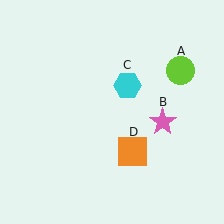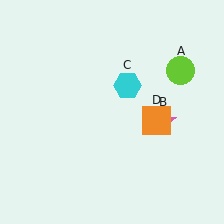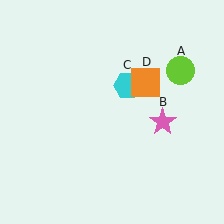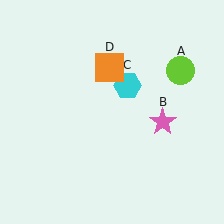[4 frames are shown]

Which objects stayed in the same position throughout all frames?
Lime circle (object A) and pink star (object B) and cyan hexagon (object C) remained stationary.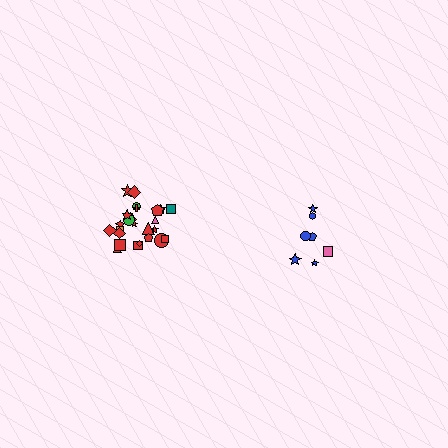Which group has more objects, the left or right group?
The left group.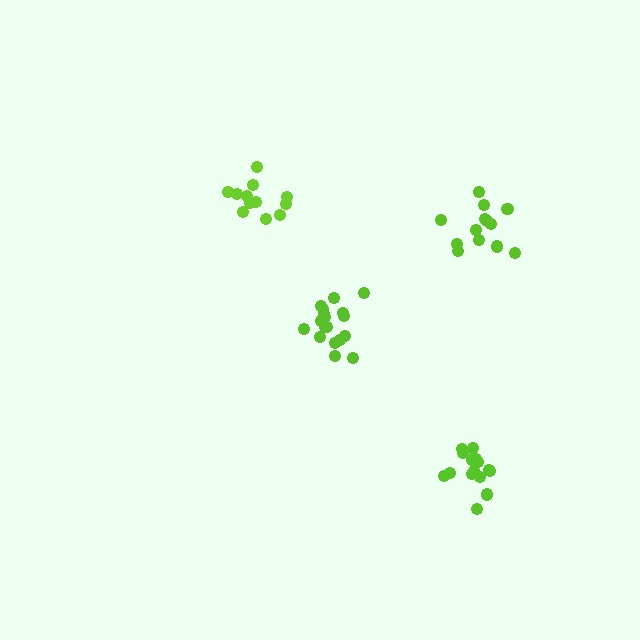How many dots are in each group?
Group 1: 18 dots, Group 2: 14 dots, Group 3: 12 dots, Group 4: 15 dots (59 total).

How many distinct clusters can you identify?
There are 4 distinct clusters.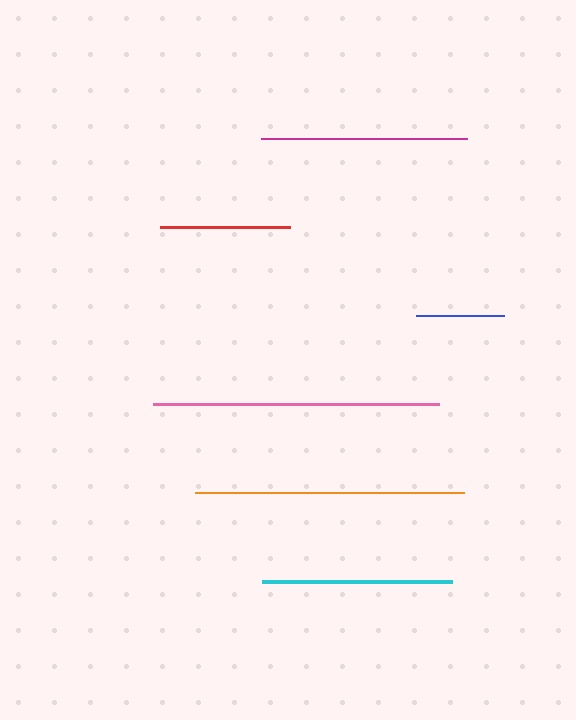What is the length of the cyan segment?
The cyan segment is approximately 190 pixels long.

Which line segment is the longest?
The pink line is the longest at approximately 285 pixels.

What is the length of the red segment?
The red segment is approximately 131 pixels long.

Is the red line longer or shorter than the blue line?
The red line is longer than the blue line.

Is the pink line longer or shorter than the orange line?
The pink line is longer than the orange line.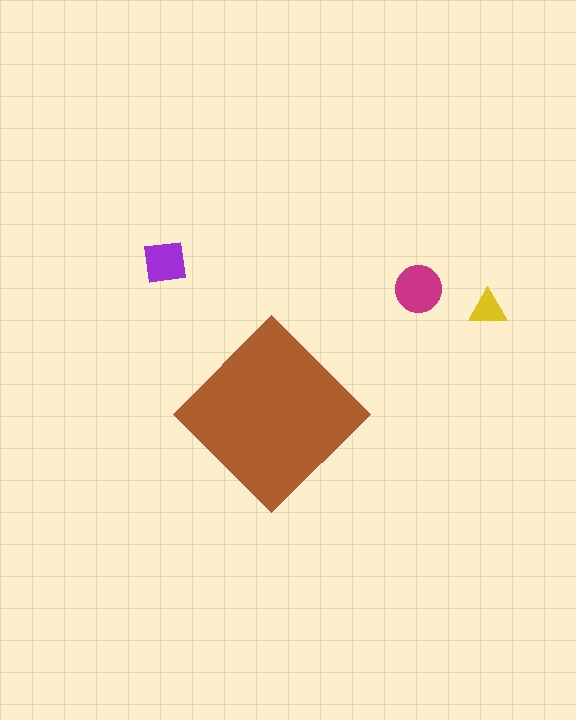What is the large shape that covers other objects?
A brown diamond.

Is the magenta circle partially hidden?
No, the magenta circle is fully visible.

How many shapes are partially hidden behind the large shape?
0 shapes are partially hidden.